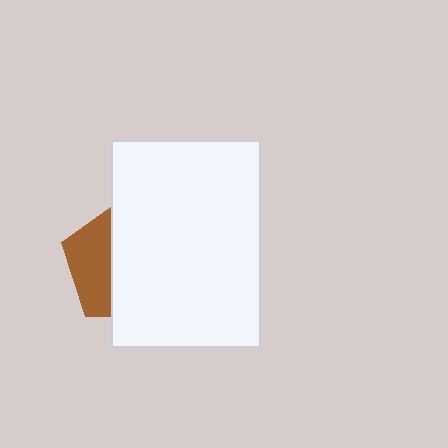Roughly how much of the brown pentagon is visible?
A small part of it is visible (roughly 36%).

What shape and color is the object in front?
The object in front is a white rectangle.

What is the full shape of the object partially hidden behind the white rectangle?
The partially hidden object is a brown pentagon.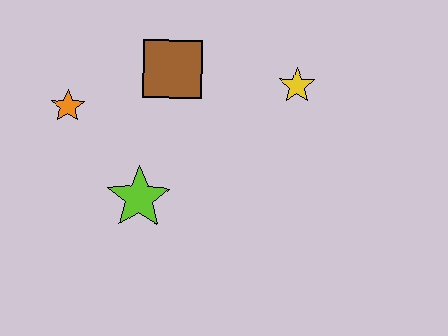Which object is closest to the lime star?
The orange star is closest to the lime star.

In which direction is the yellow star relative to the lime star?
The yellow star is to the right of the lime star.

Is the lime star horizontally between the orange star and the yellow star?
Yes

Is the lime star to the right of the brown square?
No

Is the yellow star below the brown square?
Yes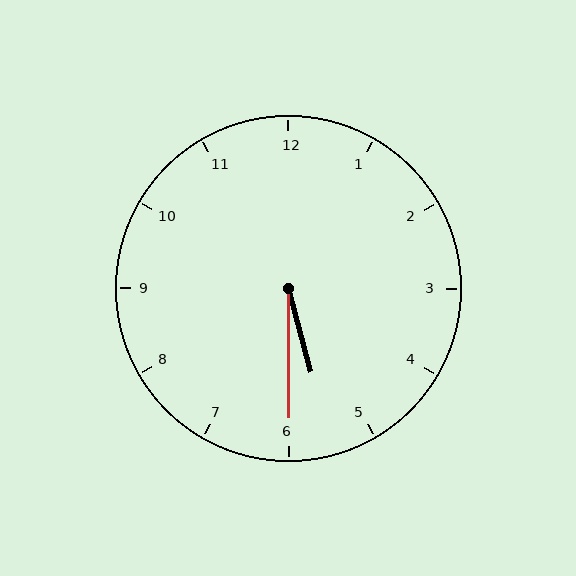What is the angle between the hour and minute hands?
Approximately 15 degrees.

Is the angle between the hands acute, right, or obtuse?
It is acute.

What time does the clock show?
5:30.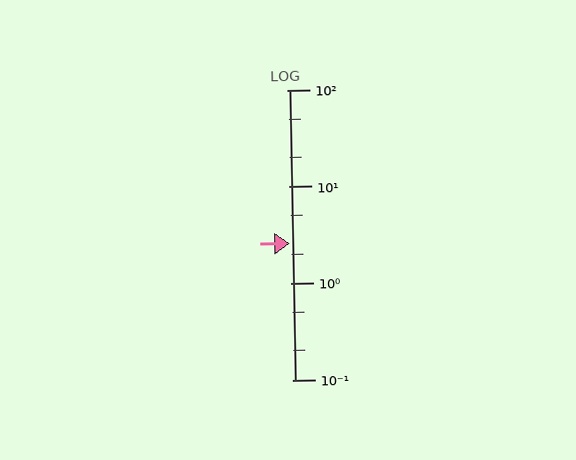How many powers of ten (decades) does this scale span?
The scale spans 3 decades, from 0.1 to 100.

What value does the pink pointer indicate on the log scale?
The pointer indicates approximately 2.6.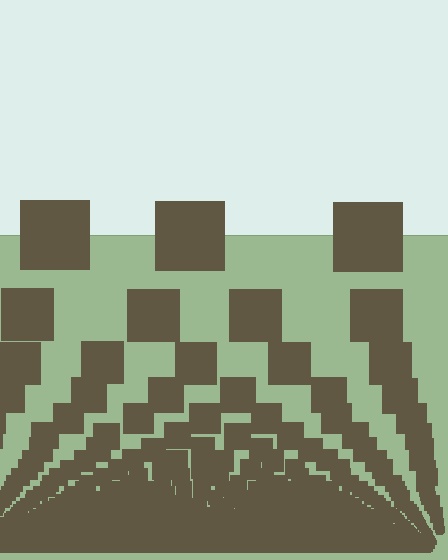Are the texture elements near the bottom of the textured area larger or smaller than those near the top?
Smaller. The gradient is inverted — elements near the bottom are smaller and denser.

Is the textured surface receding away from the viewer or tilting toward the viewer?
The surface appears to tilt toward the viewer. Texture elements get larger and sparser toward the top.